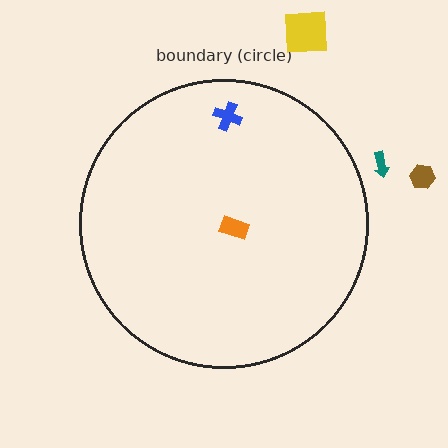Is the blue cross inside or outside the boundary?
Inside.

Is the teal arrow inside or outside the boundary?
Outside.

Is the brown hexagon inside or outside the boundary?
Outside.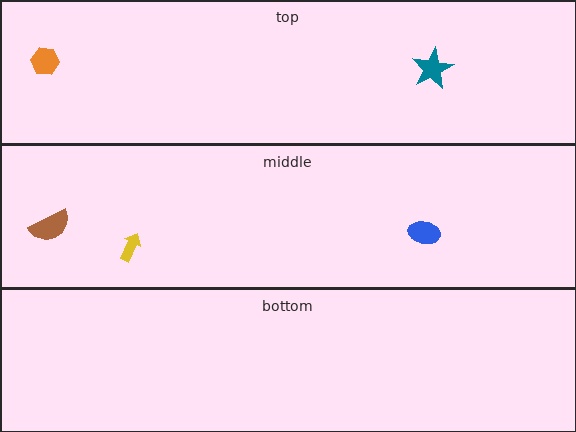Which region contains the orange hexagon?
The top region.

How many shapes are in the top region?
2.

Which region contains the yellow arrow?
The middle region.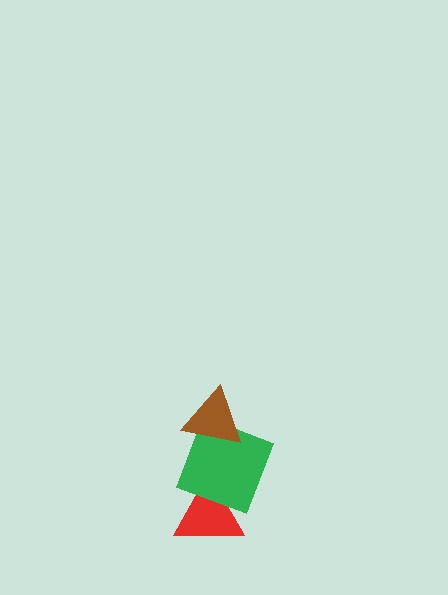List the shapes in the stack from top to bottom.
From top to bottom: the brown triangle, the green square, the red triangle.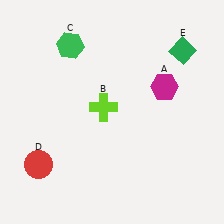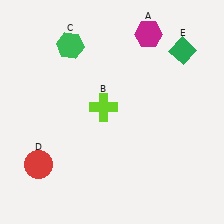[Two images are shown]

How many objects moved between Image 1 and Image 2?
1 object moved between the two images.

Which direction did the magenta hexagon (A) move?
The magenta hexagon (A) moved up.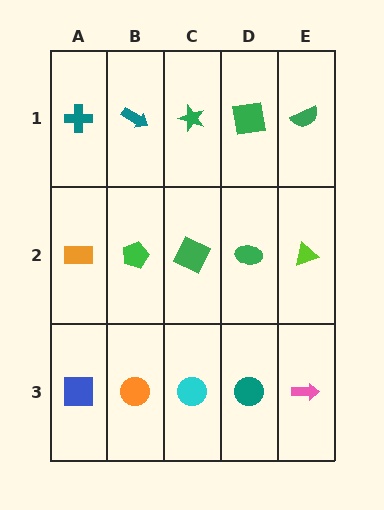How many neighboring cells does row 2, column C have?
4.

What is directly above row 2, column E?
A green semicircle.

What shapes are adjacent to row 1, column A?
An orange rectangle (row 2, column A), a teal arrow (row 1, column B).